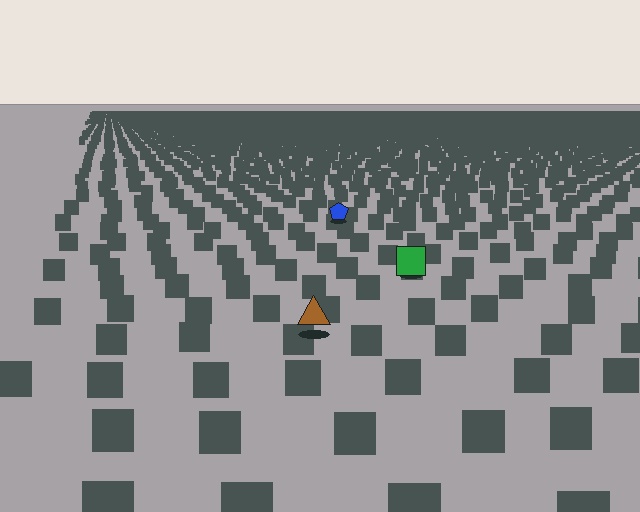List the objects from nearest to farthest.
From nearest to farthest: the brown triangle, the green square, the blue pentagon.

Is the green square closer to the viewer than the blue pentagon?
Yes. The green square is closer — you can tell from the texture gradient: the ground texture is coarser near it.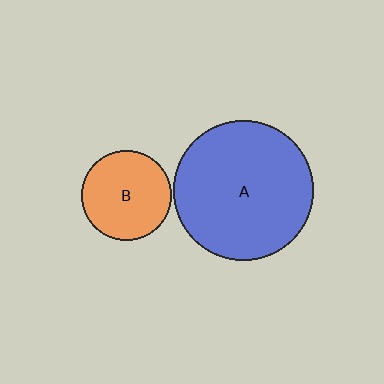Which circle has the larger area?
Circle A (blue).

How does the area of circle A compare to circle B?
Approximately 2.4 times.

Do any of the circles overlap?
No, none of the circles overlap.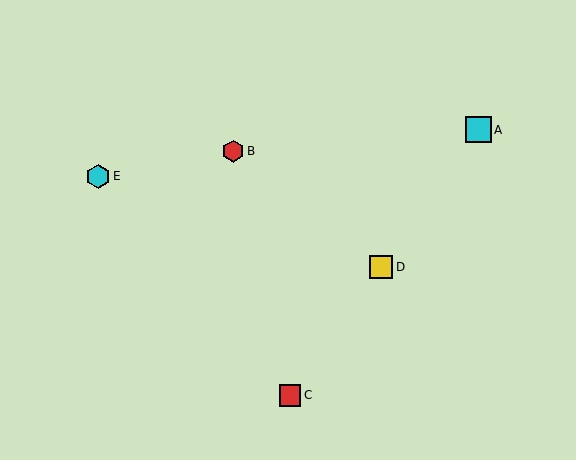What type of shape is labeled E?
Shape E is a cyan hexagon.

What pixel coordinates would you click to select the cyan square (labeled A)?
Click at (478, 130) to select the cyan square A.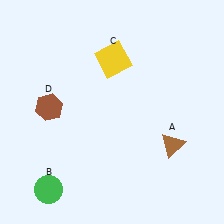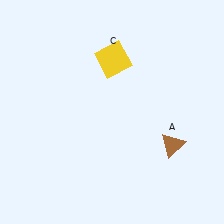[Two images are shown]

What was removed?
The green circle (B), the brown hexagon (D) were removed in Image 2.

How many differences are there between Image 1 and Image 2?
There are 2 differences between the two images.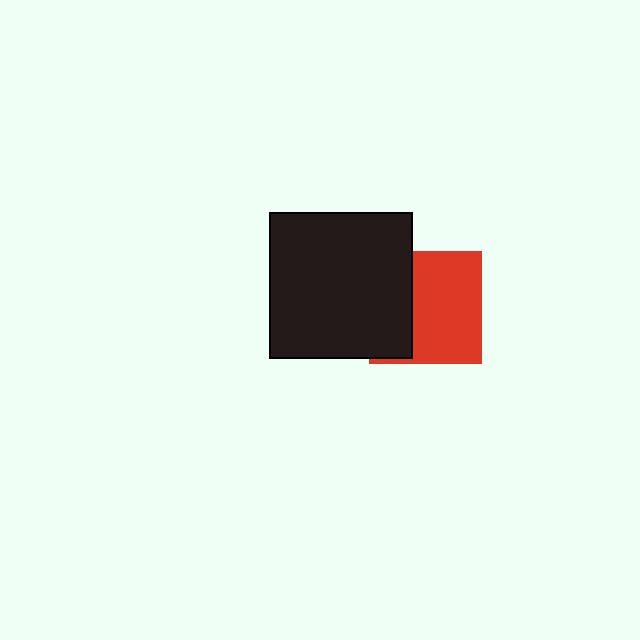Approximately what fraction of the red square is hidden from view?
Roughly 38% of the red square is hidden behind the black rectangle.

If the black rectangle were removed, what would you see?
You would see the complete red square.